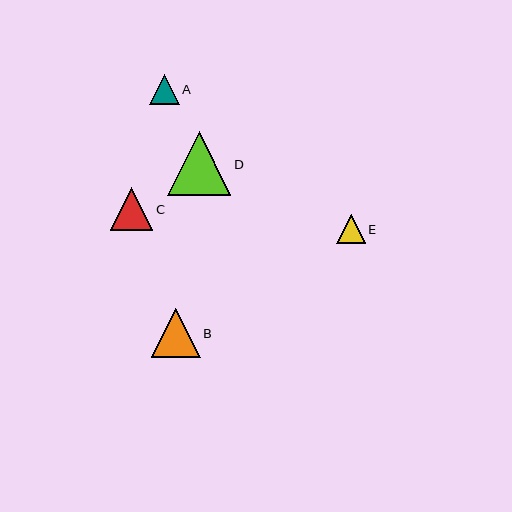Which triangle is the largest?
Triangle D is the largest with a size of approximately 63 pixels.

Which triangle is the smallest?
Triangle E is the smallest with a size of approximately 29 pixels.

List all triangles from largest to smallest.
From largest to smallest: D, B, C, A, E.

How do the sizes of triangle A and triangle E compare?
Triangle A and triangle E are approximately the same size.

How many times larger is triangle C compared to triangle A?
Triangle C is approximately 1.4 times the size of triangle A.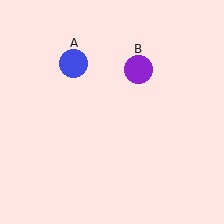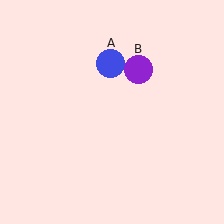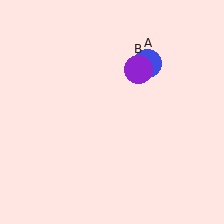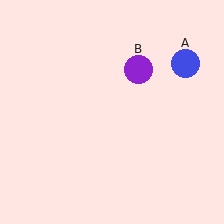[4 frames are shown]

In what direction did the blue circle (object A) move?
The blue circle (object A) moved right.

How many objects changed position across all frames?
1 object changed position: blue circle (object A).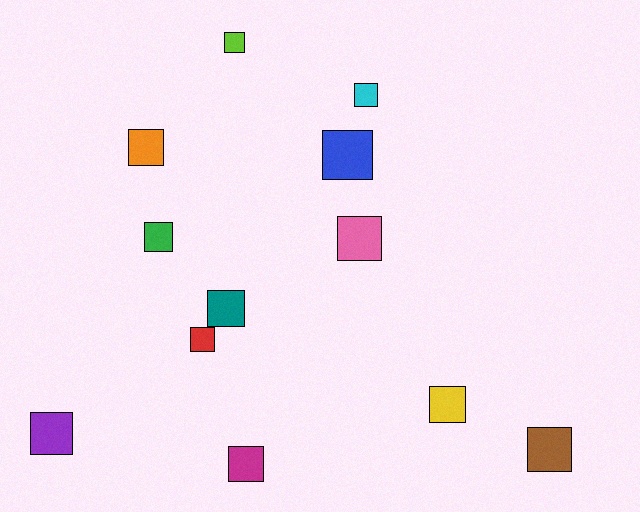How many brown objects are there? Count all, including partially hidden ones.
There is 1 brown object.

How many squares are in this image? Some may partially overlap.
There are 12 squares.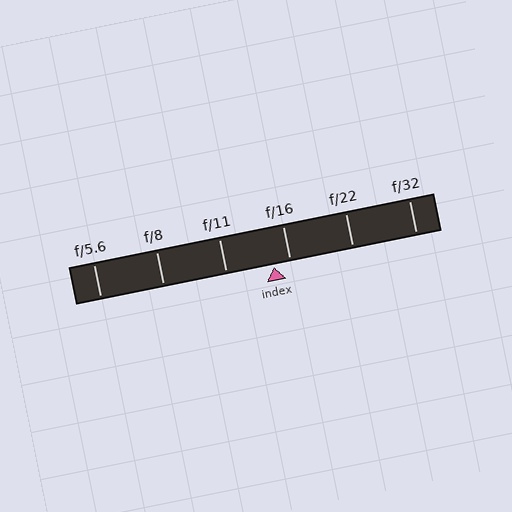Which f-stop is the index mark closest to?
The index mark is closest to f/16.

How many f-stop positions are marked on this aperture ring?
There are 6 f-stop positions marked.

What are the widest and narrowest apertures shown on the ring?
The widest aperture shown is f/5.6 and the narrowest is f/32.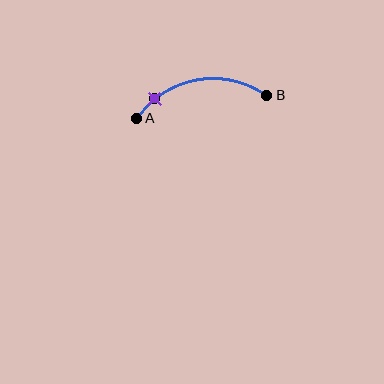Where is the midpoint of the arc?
The arc midpoint is the point on the curve farthest from the straight line joining A and B. It sits above that line.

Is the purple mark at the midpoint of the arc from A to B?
No. The purple mark lies on the arc but is closer to endpoint A. The arc midpoint would be at the point on the curve equidistant along the arc from both A and B.